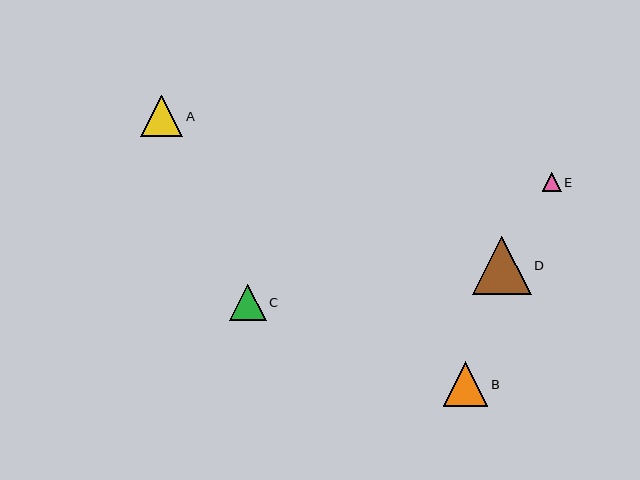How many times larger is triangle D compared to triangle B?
Triangle D is approximately 1.3 times the size of triangle B.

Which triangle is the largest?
Triangle D is the largest with a size of approximately 58 pixels.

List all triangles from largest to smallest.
From largest to smallest: D, B, A, C, E.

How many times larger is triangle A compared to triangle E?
Triangle A is approximately 2.2 times the size of triangle E.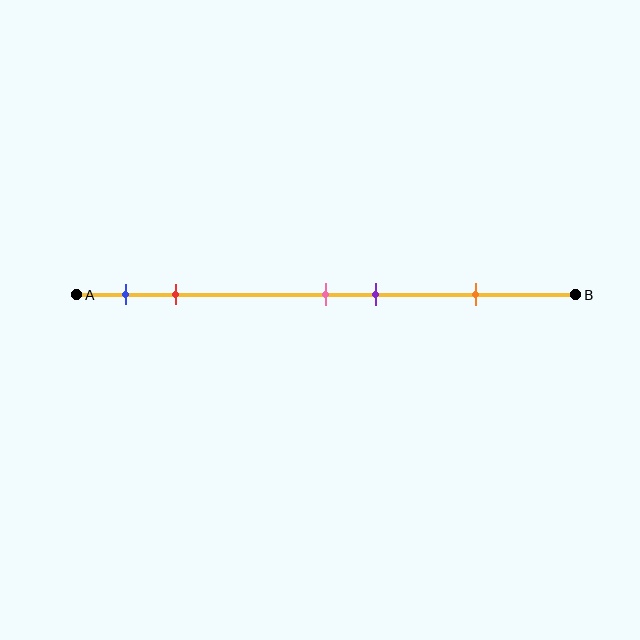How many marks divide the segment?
There are 5 marks dividing the segment.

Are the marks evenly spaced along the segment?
No, the marks are not evenly spaced.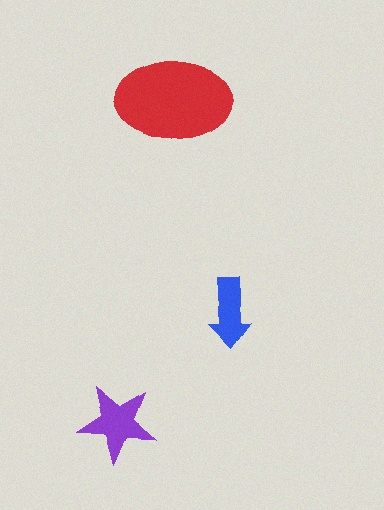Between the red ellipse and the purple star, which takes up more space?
The red ellipse.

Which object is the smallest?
The blue arrow.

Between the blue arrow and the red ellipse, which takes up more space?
The red ellipse.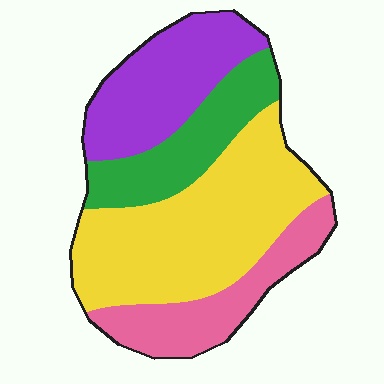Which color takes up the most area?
Yellow, at roughly 40%.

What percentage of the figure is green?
Green takes up about one sixth (1/6) of the figure.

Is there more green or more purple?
Purple.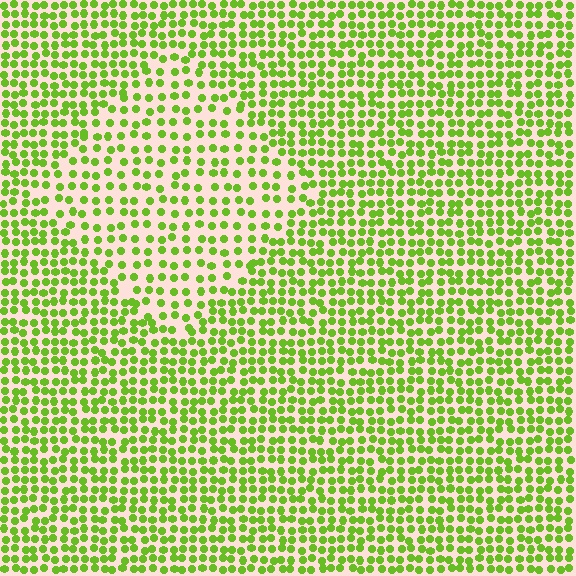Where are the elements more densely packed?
The elements are more densely packed outside the diamond boundary.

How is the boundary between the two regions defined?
The boundary is defined by a change in element density (approximately 1.7x ratio). All elements are the same color, size, and shape.